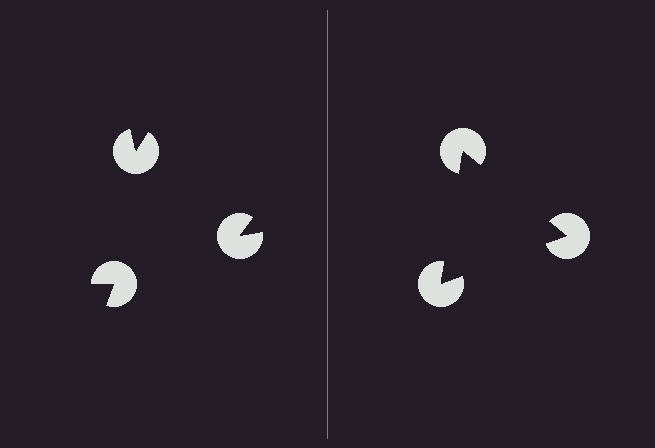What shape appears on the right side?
An illusory triangle.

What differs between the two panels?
The pac-man discs are positioned identically on both sides; only the wedge orientations differ. On the right they align to a triangle; on the left they are misaligned.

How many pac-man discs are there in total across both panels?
6 — 3 on each side.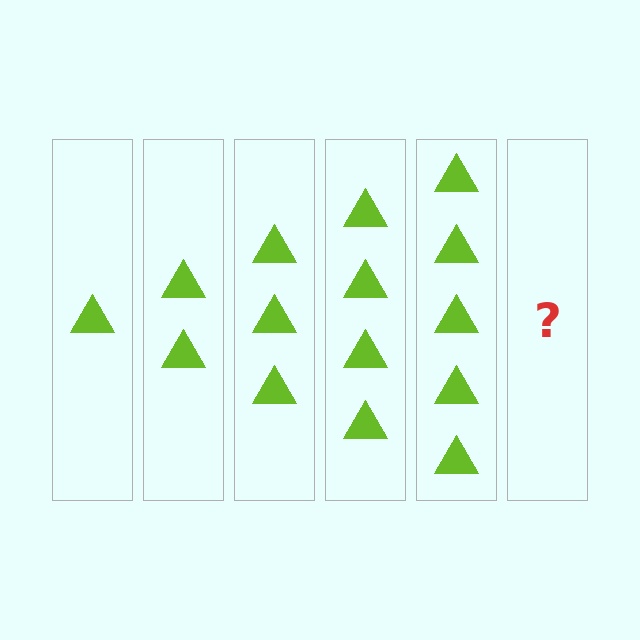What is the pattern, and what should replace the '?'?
The pattern is that each step adds one more triangle. The '?' should be 6 triangles.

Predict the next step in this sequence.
The next step is 6 triangles.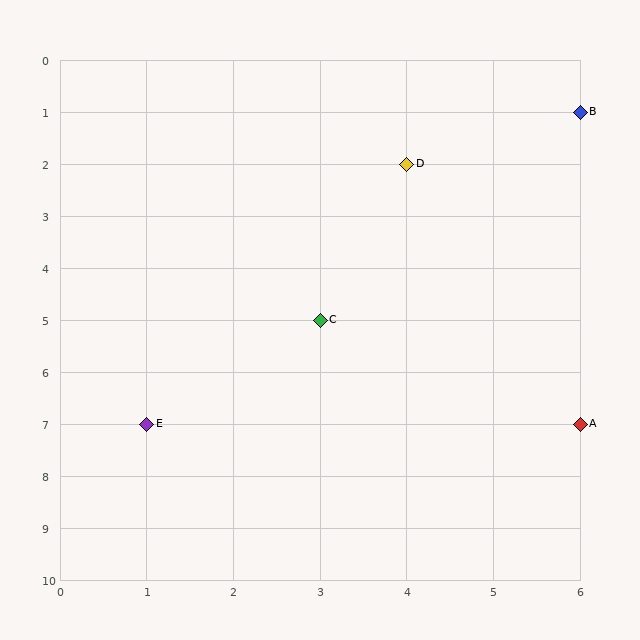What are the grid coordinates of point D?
Point D is at grid coordinates (4, 2).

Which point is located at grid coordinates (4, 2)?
Point D is at (4, 2).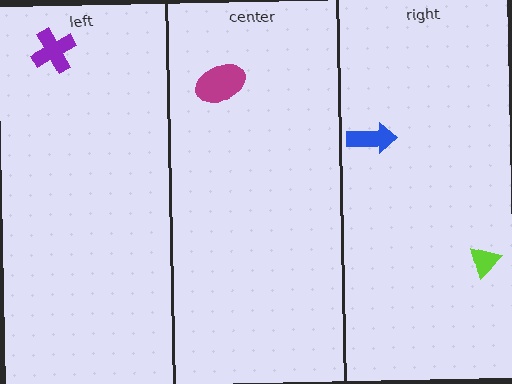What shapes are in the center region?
The magenta ellipse.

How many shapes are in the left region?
1.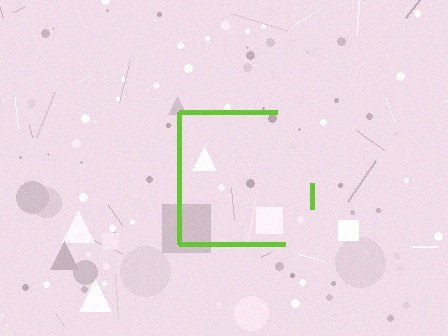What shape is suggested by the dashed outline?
The dashed outline suggests a square.